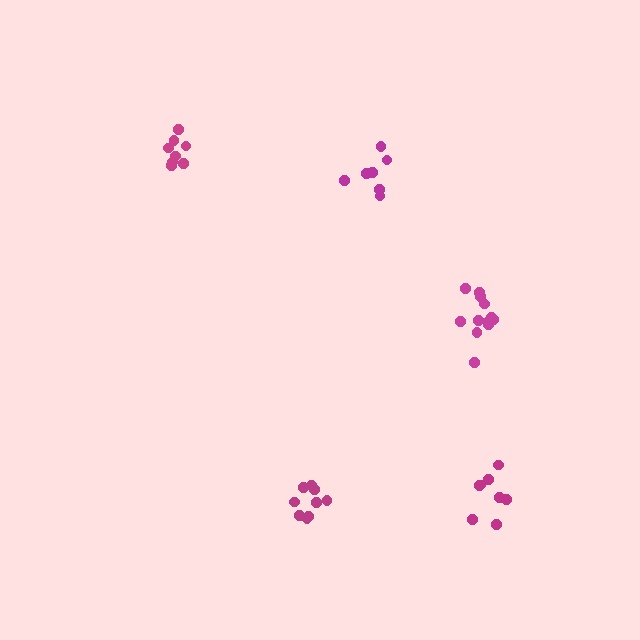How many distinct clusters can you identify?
There are 5 distinct clusters.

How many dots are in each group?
Group 1: 8 dots, Group 2: 7 dots, Group 3: 9 dots, Group 4: 12 dots, Group 5: 8 dots (44 total).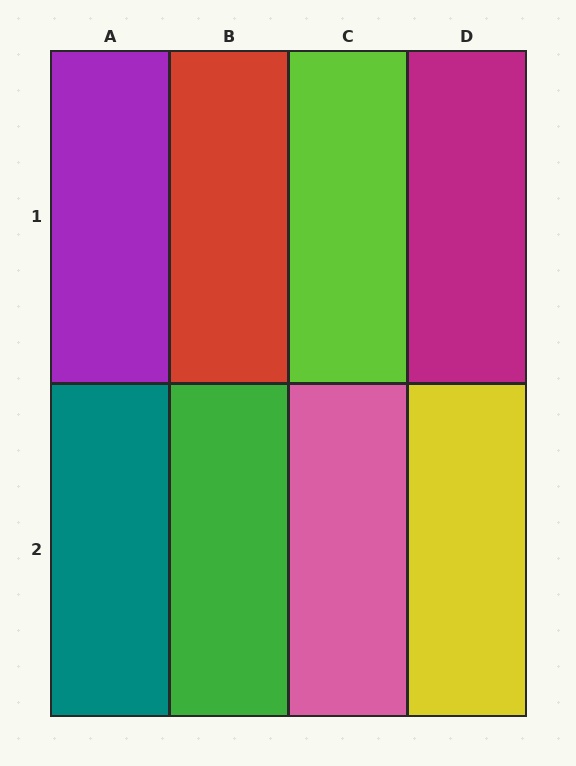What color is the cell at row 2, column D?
Yellow.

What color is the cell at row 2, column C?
Pink.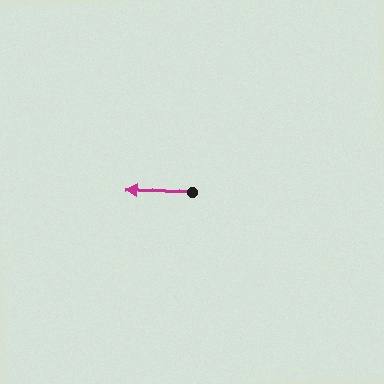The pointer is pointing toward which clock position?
Roughly 9 o'clock.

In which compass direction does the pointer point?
West.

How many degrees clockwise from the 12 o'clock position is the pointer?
Approximately 274 degrees.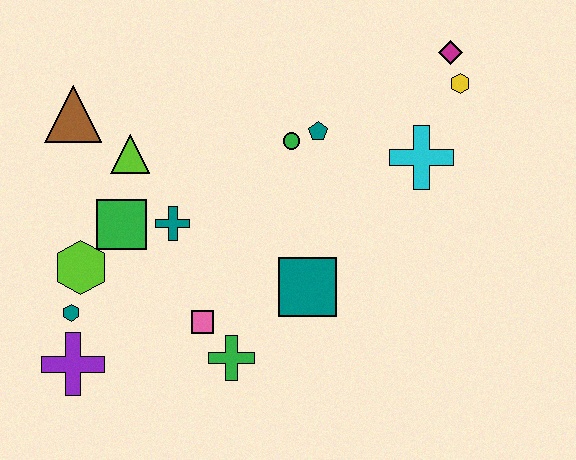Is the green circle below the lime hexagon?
No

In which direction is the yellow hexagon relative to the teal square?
The yellow hexagon is above the teal square.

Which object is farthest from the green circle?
The purple cross is farthest from the green circle.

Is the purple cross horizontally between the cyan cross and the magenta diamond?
No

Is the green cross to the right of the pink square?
Yes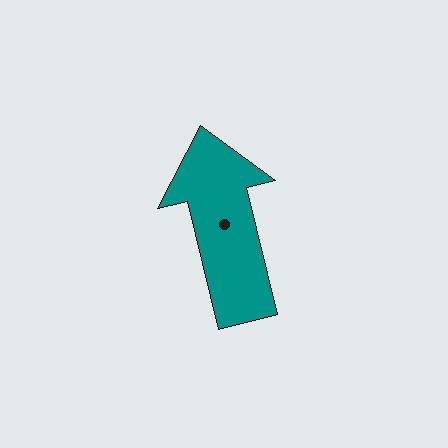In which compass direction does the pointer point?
North.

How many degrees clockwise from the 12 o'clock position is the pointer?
Approximately 346 degrees.